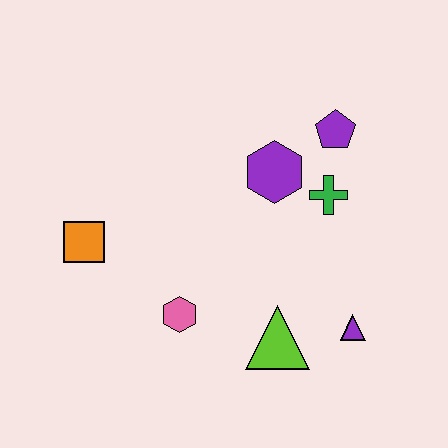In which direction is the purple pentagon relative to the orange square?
The purple pentagon is to the right of the orange square.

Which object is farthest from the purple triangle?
The orange square is farthest from the purple triangle.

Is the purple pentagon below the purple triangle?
No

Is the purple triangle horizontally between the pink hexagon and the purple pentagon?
No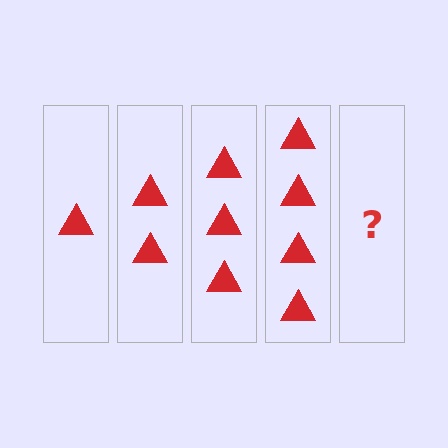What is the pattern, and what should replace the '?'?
The pattern is that each step adds one more triangle. The '?' should be 5 triangles.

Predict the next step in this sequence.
The next step is 5 triangles.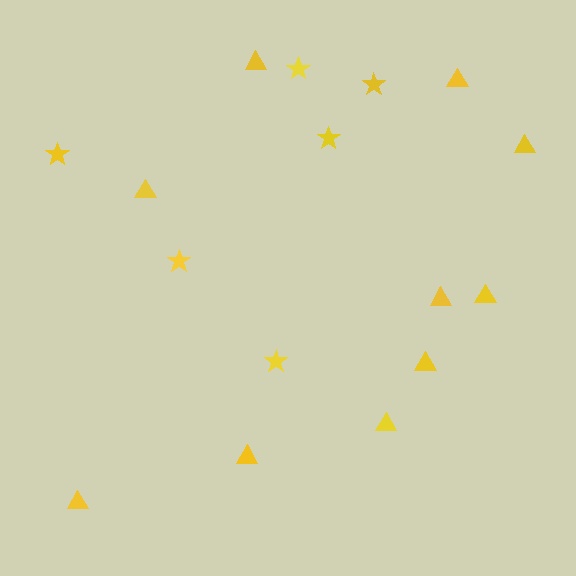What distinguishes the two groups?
There are 2 groups: one group of triangles (10) and one group of stars (6).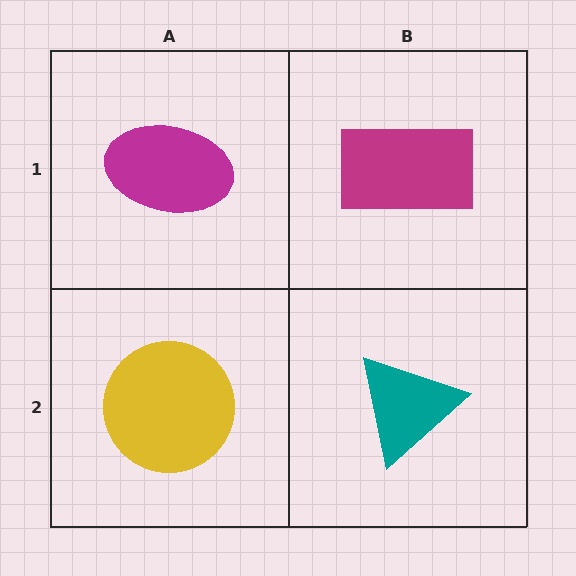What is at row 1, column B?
A magenta rectangle.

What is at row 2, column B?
A teal triangle.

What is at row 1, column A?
A magenta ellipse.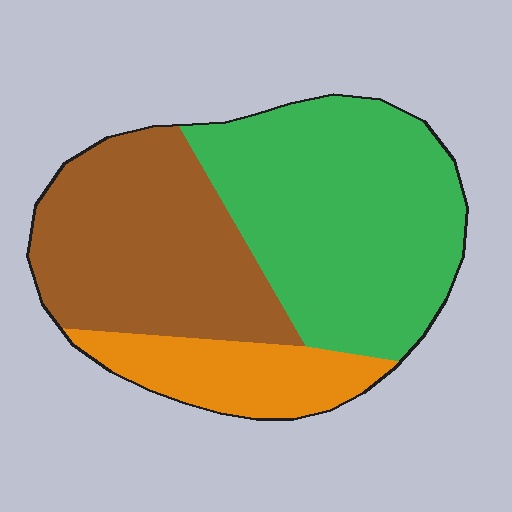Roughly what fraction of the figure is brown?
Brown takes up between a quarter and a half of the figure.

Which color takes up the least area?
Orange, at roughly 15%.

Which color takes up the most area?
Green, at roughly 45%.